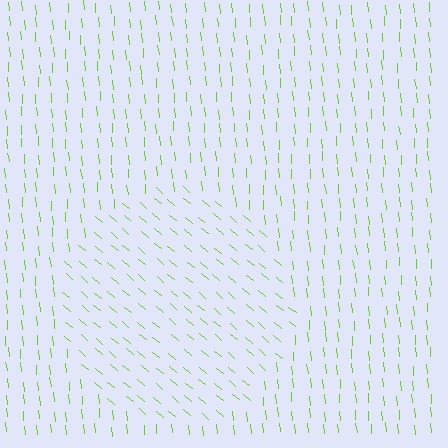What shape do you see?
I see a circle.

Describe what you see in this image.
The image is filled with small lime line segments. A circle region in the image has lines oriented differently from the surrounding lines, creating a visible texture boundary.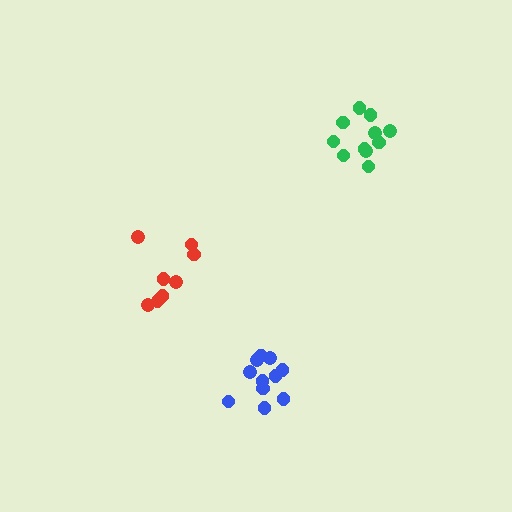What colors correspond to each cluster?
The clusters are colored: blue, red, green.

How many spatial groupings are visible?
There are 3 spatial groupings.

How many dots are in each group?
Group 1: 11 dots, Group 2: 9 dots, Group 3: 11 dots (31 total).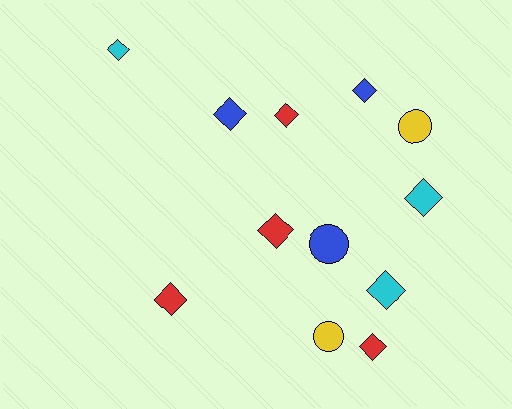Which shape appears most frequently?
Diamond, with 9 objects.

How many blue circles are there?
There is 1 blue circle.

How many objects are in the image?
There are 12 objects.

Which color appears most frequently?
Red, with 4 objects.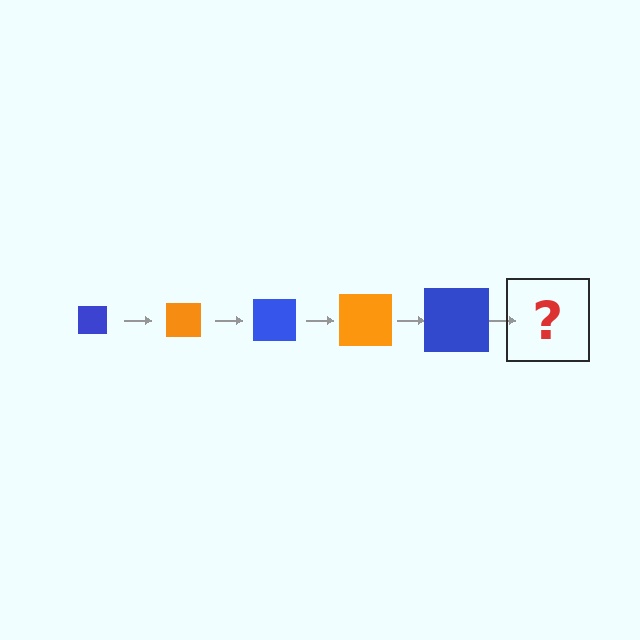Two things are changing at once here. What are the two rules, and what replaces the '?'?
The two rules are that the square grows larger each step and the color cycles through blue and orange. The '?' should be an orange square, larger than the previous one.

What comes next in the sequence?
The next element should be an orange square, larger than the previous one.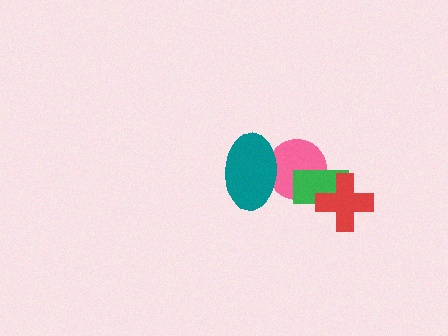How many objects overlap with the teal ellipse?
1 object overlaps with the teal ellipse.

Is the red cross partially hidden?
No, no other shape covers it.